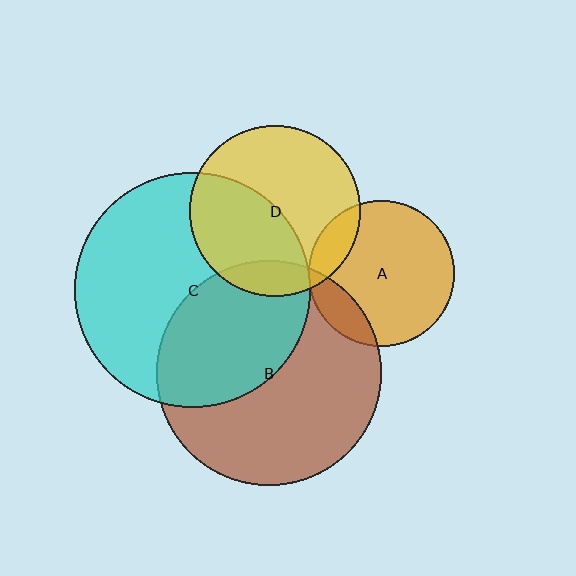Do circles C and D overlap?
Yes.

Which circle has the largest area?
Circle C (cyan).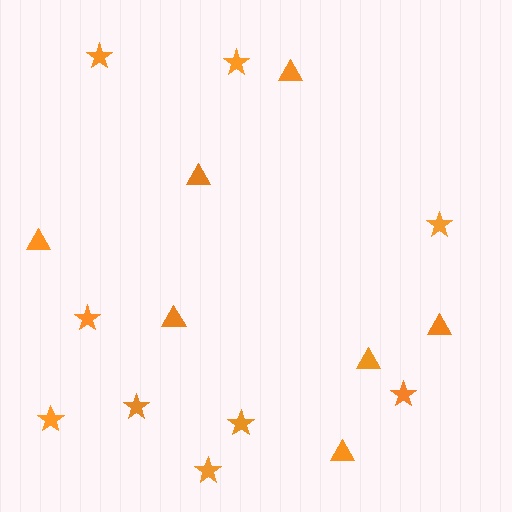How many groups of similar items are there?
There are 2 groups: one group of stars (9) and one group of triangles (7).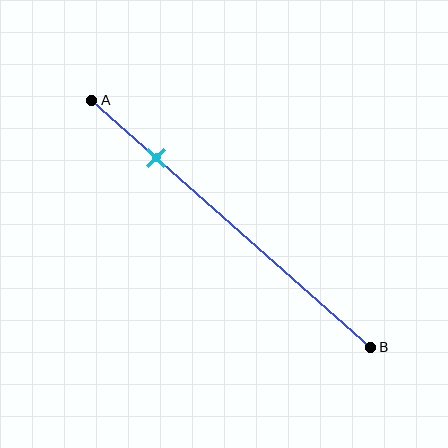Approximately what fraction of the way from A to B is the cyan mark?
The cyan mark is approximately 25% of the way from A to B.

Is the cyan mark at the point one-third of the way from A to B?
No, the mark is at about 25% from A, not at the 33% one-third point.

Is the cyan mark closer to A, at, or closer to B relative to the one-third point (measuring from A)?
The cyan mark is closer to point A than the one-third point of segment AB.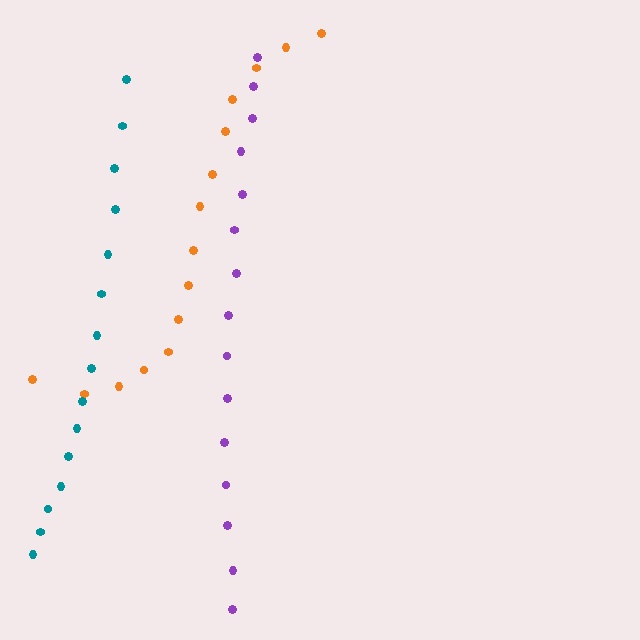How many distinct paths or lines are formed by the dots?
There are 3 distinct paths.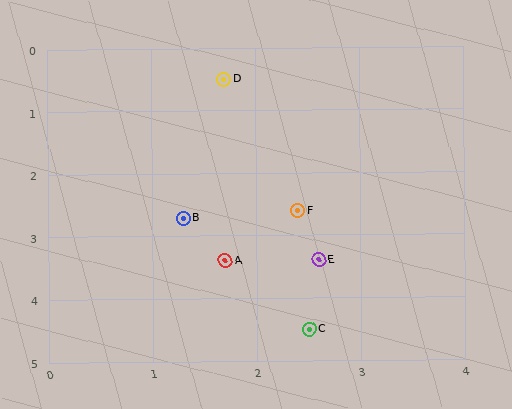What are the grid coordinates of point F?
Point F is at approximately (2.4, 2.6).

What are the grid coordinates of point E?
Point E is at approximately (2.6, 3.4).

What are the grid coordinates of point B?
Point B is at approximately (1.3, 2.7).